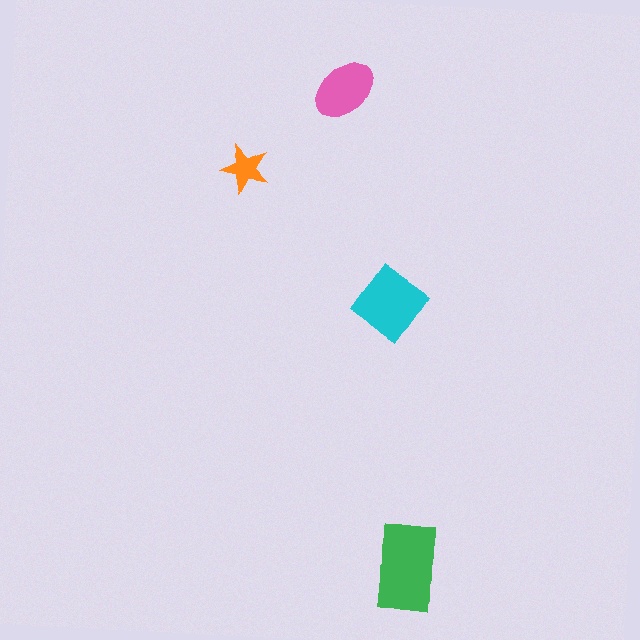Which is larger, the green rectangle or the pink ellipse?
The green rectangle.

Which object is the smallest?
The orange star.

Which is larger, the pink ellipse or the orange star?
The pink ellipse.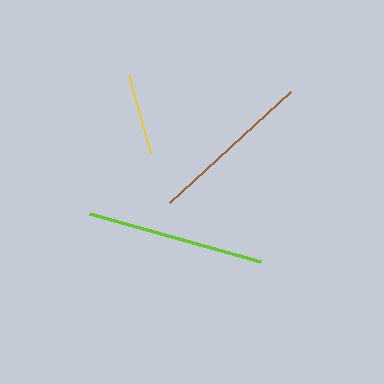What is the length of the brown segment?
The brown segment is approximately 164 pixels long.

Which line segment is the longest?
The lime line is the longest at approximately 178 pixels.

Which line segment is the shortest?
The yellow line is the shortest at approximately 81 pixels.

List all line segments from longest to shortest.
From longest to shortest: lime, brown, yellow.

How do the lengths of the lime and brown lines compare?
The lime and brown lines are approximately the same length.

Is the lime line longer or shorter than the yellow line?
The lime line is longer than the yellow line.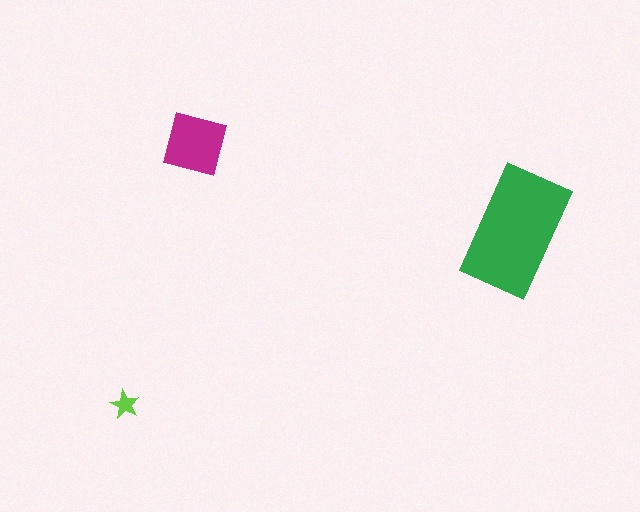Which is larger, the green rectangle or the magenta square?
The green rectangle.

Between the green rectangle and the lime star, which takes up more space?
The green rectangle.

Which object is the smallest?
The lime star.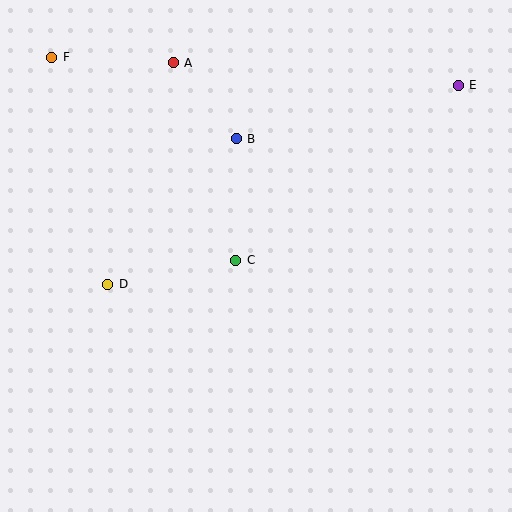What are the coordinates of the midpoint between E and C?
The midpoint between E and C is at (347, 173).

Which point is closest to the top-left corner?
Point F is closest to the top-left corner.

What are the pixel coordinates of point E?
Point E is at (458, 85).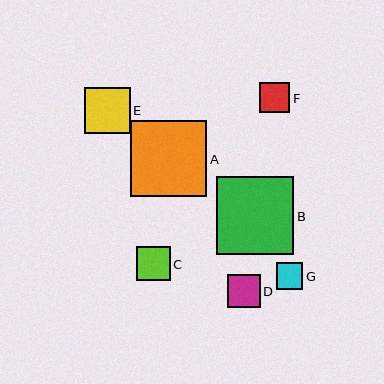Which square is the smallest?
Square G is the smallest with a size of approximately 26 pixels.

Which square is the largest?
Square B is the largest with a size of approximately 78 pixels.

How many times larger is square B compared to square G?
Square B is approximately 3.0 times the size of square G.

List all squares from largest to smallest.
From largest to smallest: B, A, E, C, D, F, G.